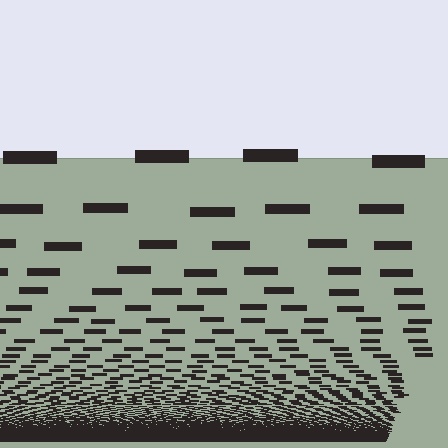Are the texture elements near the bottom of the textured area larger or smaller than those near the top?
Smaller. The gradient is inverted — elements near the bottom are smaller and denser.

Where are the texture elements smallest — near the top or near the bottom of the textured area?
Near the bottom.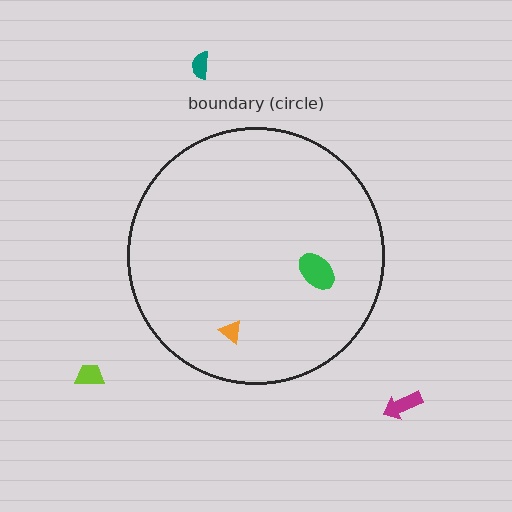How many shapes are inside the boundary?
2 inside, 3 outside.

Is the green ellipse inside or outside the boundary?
Inside.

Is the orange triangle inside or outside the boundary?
Inside.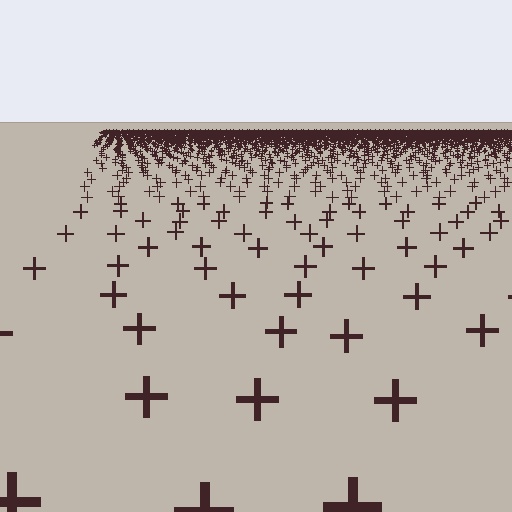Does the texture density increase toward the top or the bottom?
Density increases toward the top.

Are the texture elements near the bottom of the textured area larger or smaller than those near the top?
Larger. Near the bottom, elements are closer to the viewer and appear at a bigger on-screen size.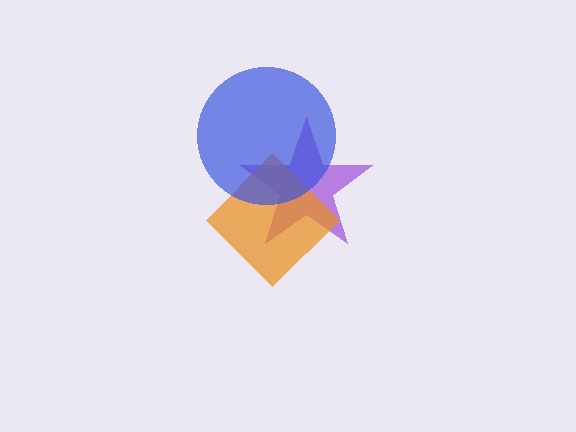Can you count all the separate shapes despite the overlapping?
Yes, there are 3 separate shapes.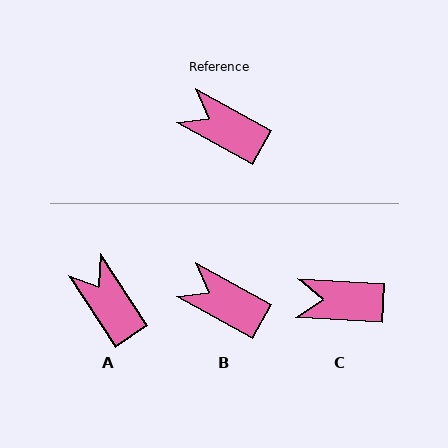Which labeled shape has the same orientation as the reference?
B.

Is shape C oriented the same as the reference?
No, it is off by about 26 degrees.